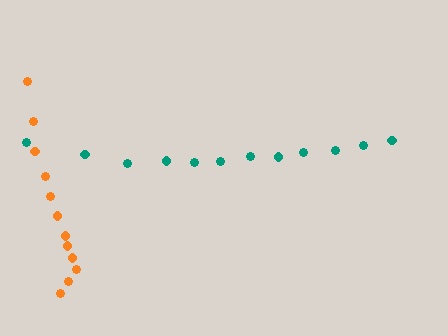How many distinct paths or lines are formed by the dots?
There are 2 distinct paths.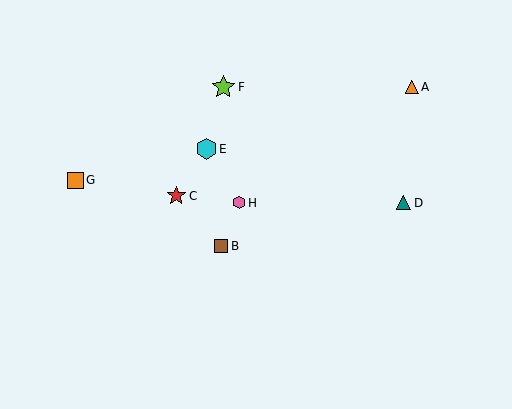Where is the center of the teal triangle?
The center of the teal triangle is at (404, 203).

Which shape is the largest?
The lime star (labeled F) is the largest.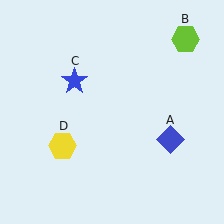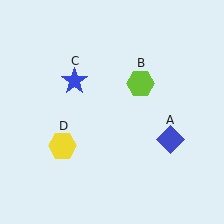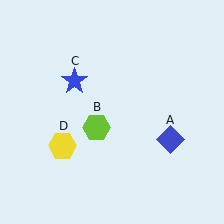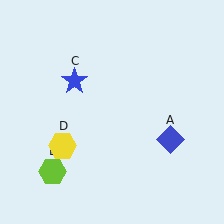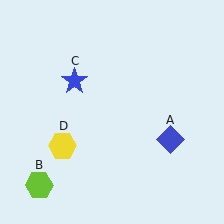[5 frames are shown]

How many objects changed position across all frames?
1 object changed position: lime hexagon (object B).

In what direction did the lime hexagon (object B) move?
The lime hexagon (object B) moved down and to the left.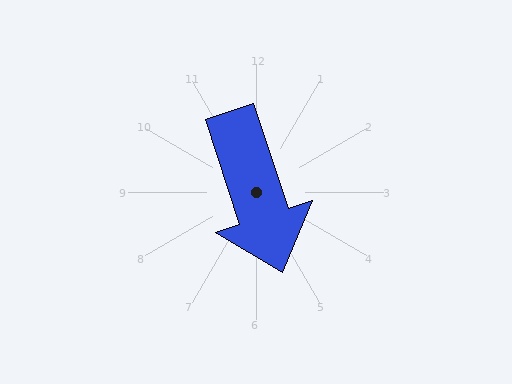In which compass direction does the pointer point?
South.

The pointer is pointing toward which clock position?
Roughly 5 o'clock.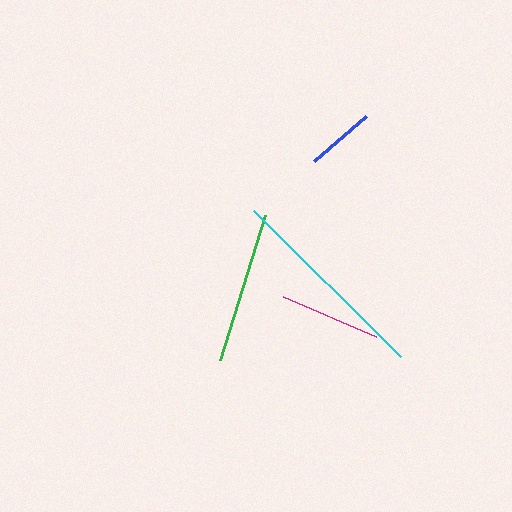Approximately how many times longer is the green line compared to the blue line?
The green line is approximately 2.2 times the length of the blue line.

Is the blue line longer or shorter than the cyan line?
The cyan line is longer than the blue line.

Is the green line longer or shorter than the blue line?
The green line is longer than the blue line.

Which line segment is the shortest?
The blue line is the shortest at approximately 69 pixels.